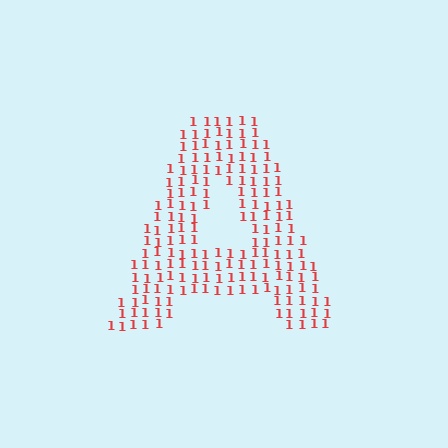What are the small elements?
The small elements are digit 1's.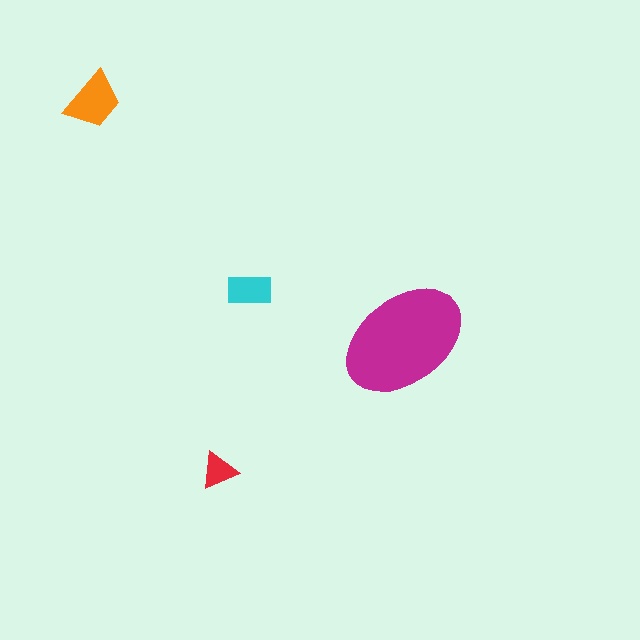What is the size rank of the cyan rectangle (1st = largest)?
3rd.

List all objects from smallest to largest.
The red triangle, the cyan rectangle, the orange trapezoid, the magenta ellipse.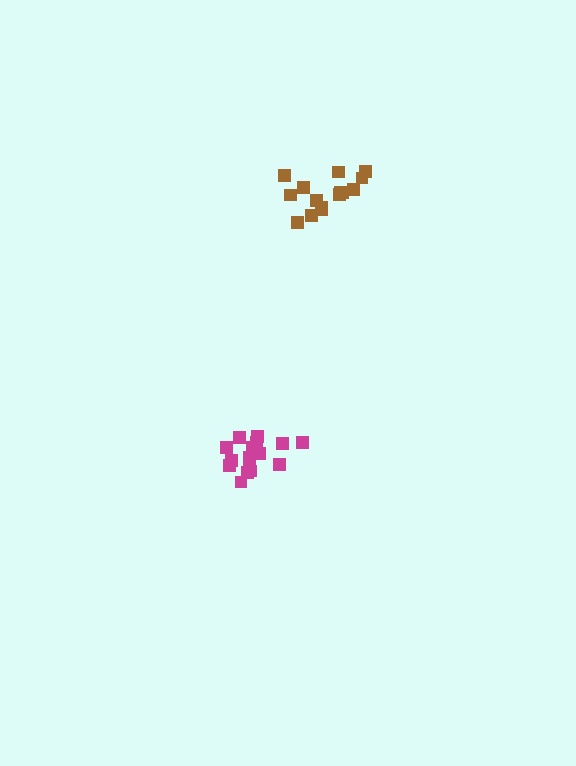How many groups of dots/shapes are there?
There are 2 groups.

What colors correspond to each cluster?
The clusters are colored: magenta, brown.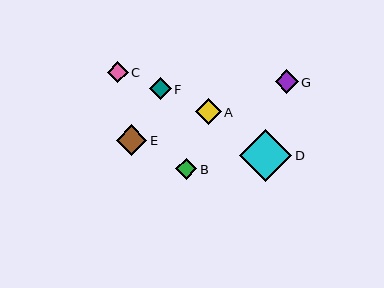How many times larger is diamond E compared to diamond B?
Diamond E is approximately 1.4 times the size of diamond B.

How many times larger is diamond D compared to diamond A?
Diamond D is approximately 2.0 times the size of diamond A.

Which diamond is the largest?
Diamond D is the largest with a size of approximately 52 pixels.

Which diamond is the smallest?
Diamond C is the smallest with a size of approximately 21 pixels.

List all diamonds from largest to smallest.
From largest to smallest: D, E, A, G, F, B, C.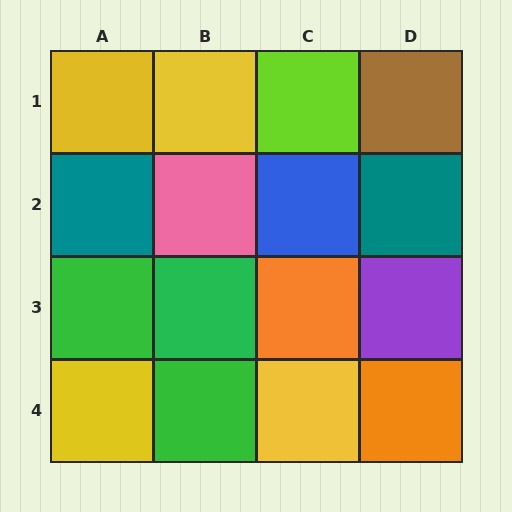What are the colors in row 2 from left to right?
Teal, pink, blue, teal.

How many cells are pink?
1 cell is pink.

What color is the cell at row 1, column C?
Lime.